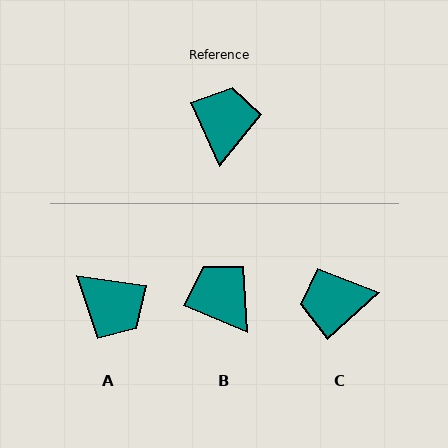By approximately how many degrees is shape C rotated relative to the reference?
Approximately 108 degrees counter-clockwise.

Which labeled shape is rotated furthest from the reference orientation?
A, about 122 degrees away.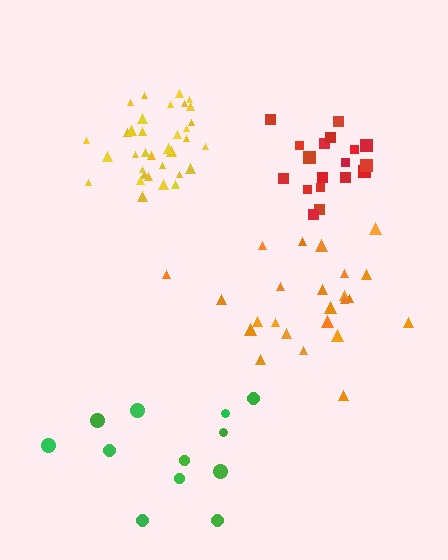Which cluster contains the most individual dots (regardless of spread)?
Yellow (34).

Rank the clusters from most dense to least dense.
yellow, red, orange, green.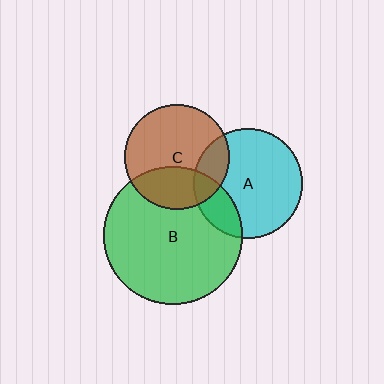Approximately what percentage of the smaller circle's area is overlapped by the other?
Approximately 30%.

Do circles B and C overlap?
Yes.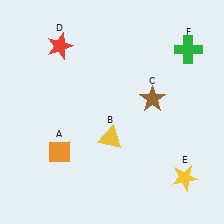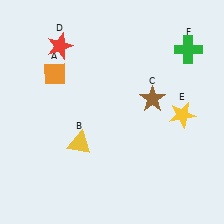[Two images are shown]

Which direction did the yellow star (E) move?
The yellow star (E) moved up.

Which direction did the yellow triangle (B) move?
The yellow triangle (B) moved left.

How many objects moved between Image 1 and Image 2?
3 objects moved between the two images.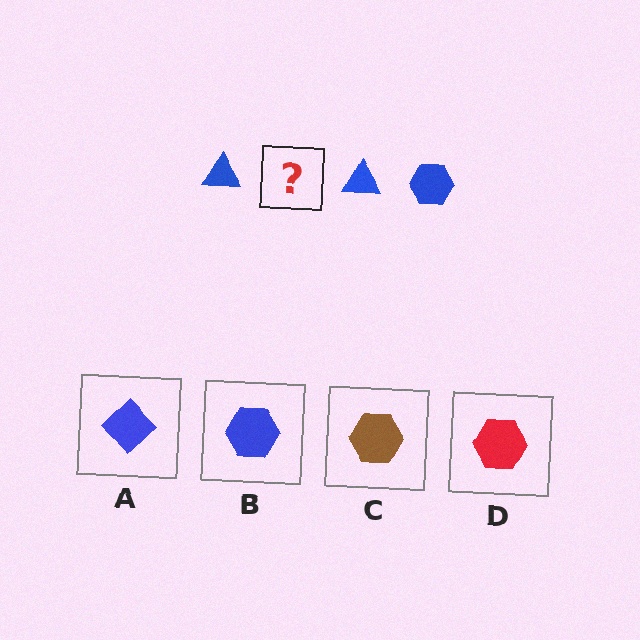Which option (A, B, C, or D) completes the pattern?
B.